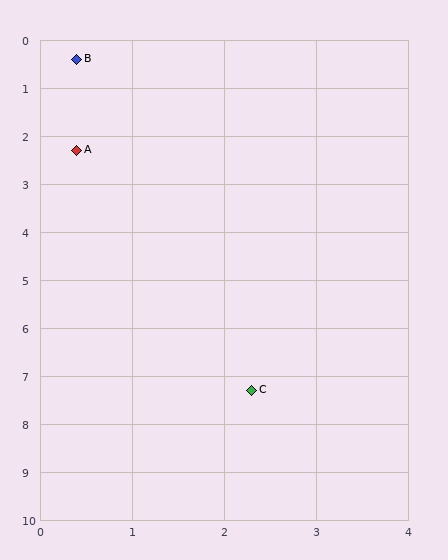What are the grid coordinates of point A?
Point A is at approximately (0.4, 2.3).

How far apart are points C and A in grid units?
Points C and A are about 5.3 grid units apart.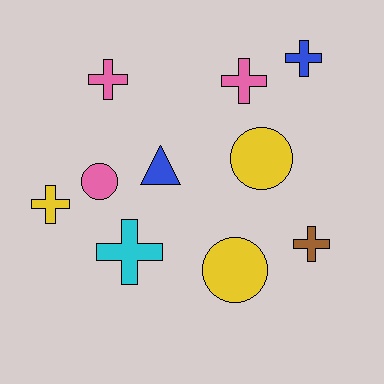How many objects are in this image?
There are 10 objects.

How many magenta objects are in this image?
There are no magenta objects.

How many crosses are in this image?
There are 6 crosses.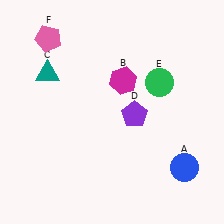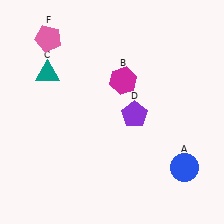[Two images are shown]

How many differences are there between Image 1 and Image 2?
There is 1 difference between the two images.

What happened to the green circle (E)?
The green circle (E) was removed in Image 2. It was in the top-right area of Image 1.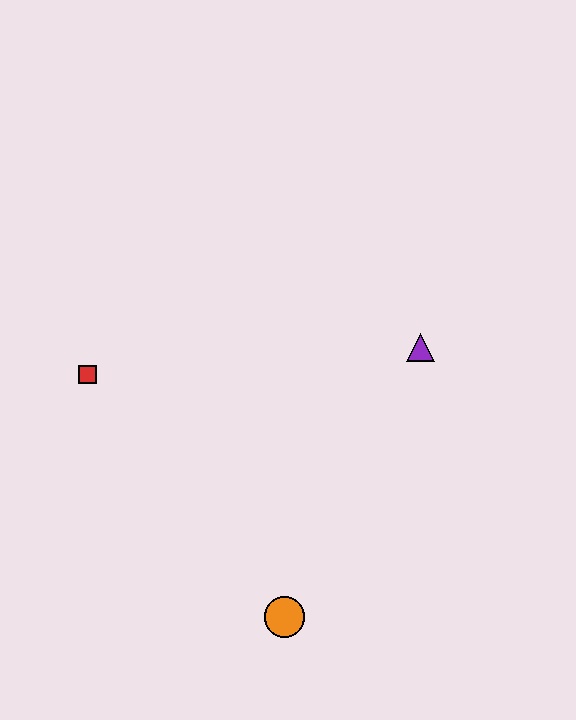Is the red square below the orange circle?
No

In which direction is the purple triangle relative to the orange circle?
The purple triangle is above the orange circle.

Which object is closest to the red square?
The orange circle is closest to the red square.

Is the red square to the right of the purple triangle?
No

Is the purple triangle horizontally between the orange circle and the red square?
No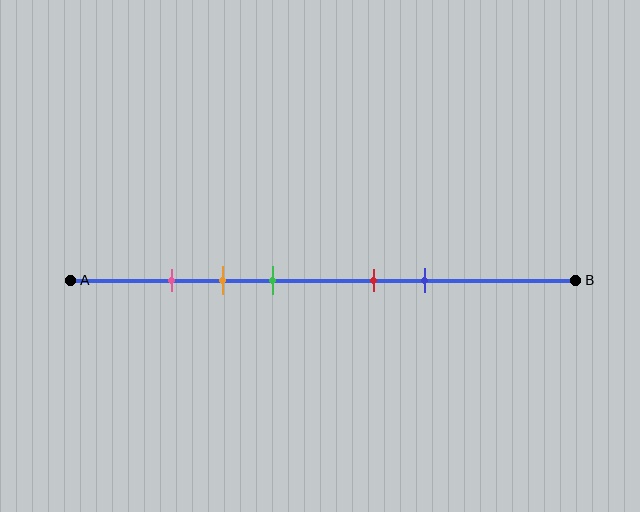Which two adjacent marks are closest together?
The pink and orange marks are the closest adjacent pair.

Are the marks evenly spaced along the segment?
No, the marks are not evenly spaced.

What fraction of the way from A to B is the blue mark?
The blue mark is approximately 70% (0.7) of the way from A to B.